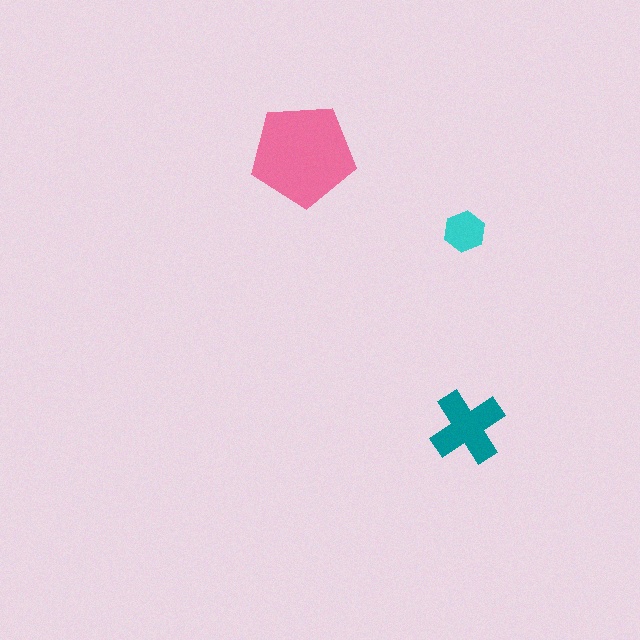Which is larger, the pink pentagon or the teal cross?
The pink pentagon.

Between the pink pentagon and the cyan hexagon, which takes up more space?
The pink pentagon.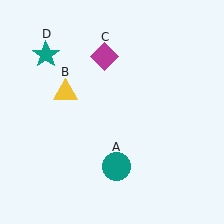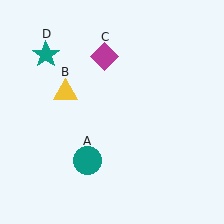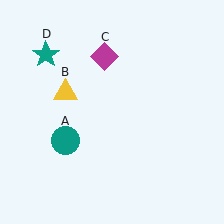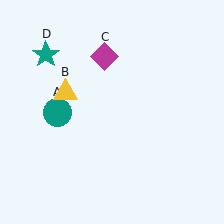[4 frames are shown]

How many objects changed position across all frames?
1 object changed position: teal circle (object A).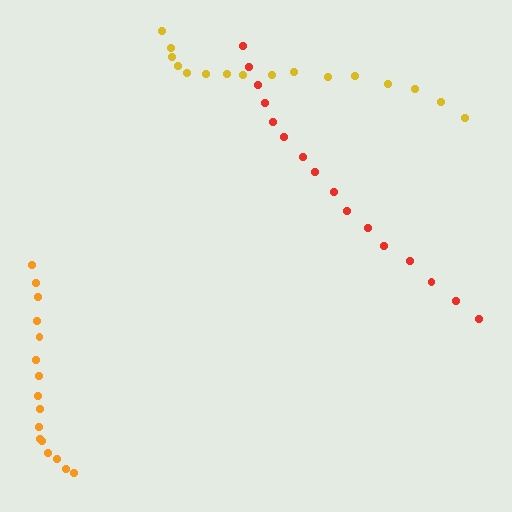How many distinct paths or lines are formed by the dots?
There are 3 distinct paths.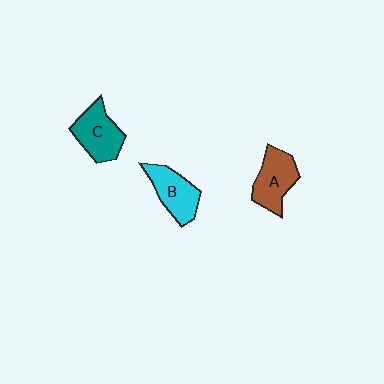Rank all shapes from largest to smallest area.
From largest to smallest: C (teal), A (brown), B (cyan).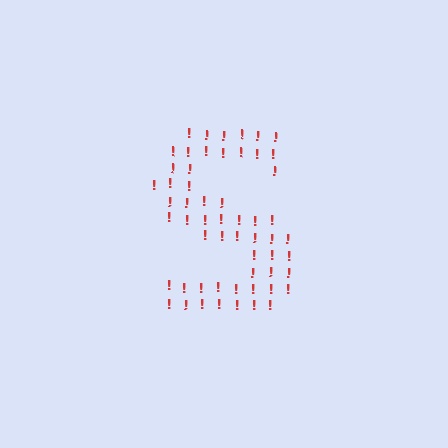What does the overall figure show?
The overall figure shows the letter S.